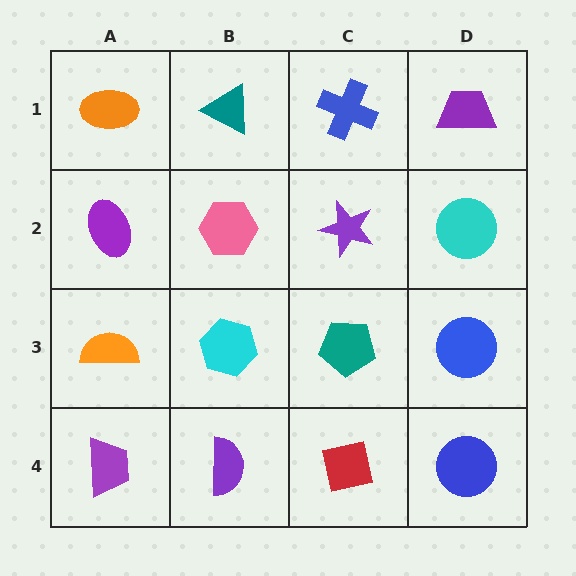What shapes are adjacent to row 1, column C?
A purple star (row 2, column C), a teal triangle (row 1, column B), a purple trapezoid (row 1, column D).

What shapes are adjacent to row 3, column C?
A purple star (row 2, column C), a red square (row 4, column C), a cyan hexagon (row 3, column B), a blue circle (row 3, column D).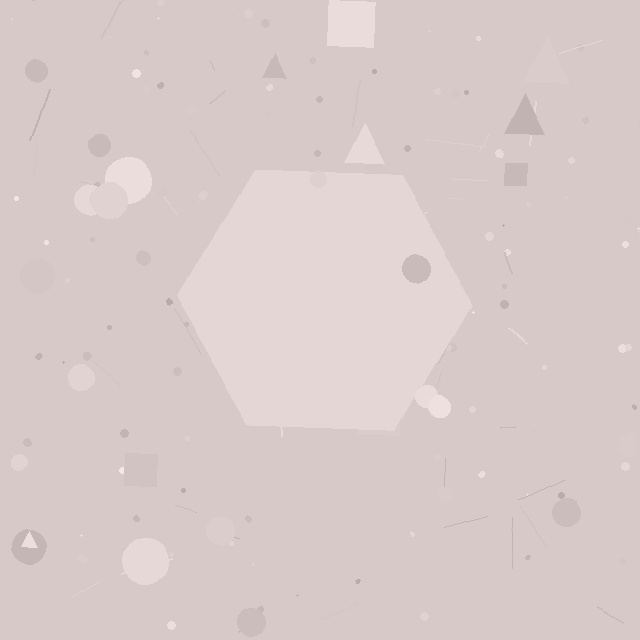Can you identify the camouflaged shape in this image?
The camouflaged shape is a hexagon.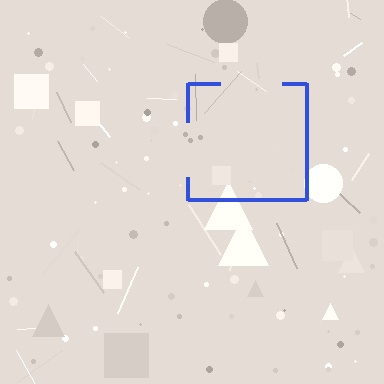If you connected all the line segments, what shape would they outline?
They would outline a square.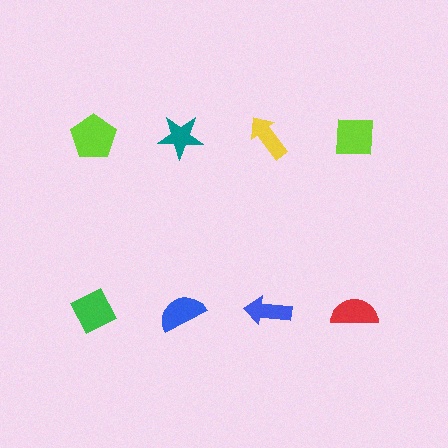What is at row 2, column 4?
A red semicircle.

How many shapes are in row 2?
4 shapes.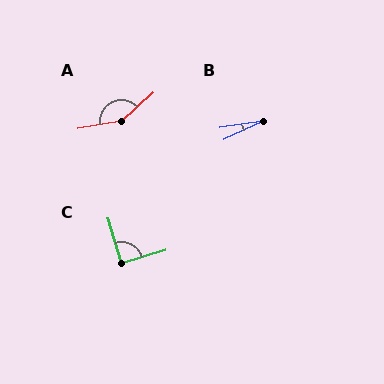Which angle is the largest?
A, at approximately 148 degrees.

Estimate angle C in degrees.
Approximately 90 degrees.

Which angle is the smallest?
B, at approximately 17 degrees.